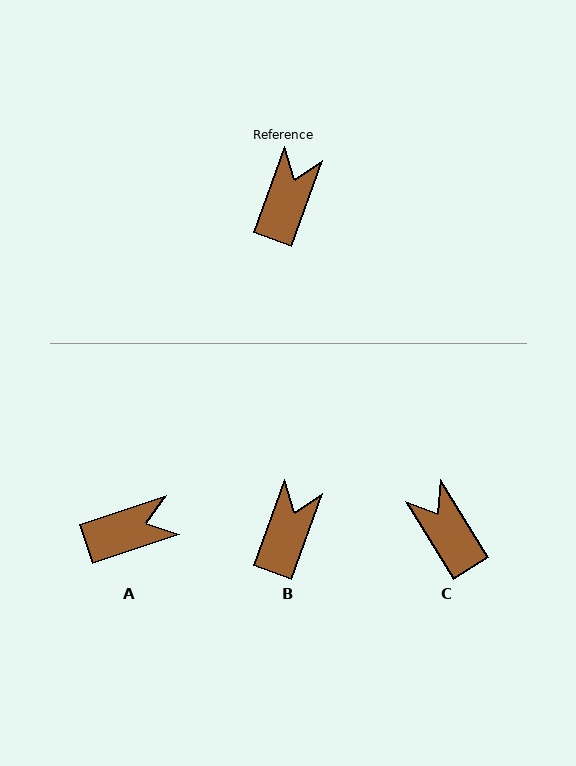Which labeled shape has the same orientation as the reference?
B.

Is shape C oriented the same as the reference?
No, it is off by about 52 degrees.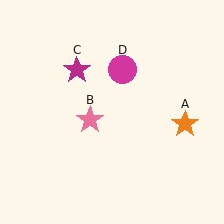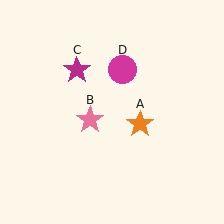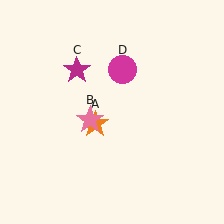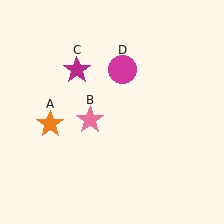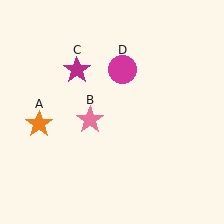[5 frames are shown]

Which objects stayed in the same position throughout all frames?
Pink star (object B) and magenta star (object C) and magenta circle (object D) remained stationary.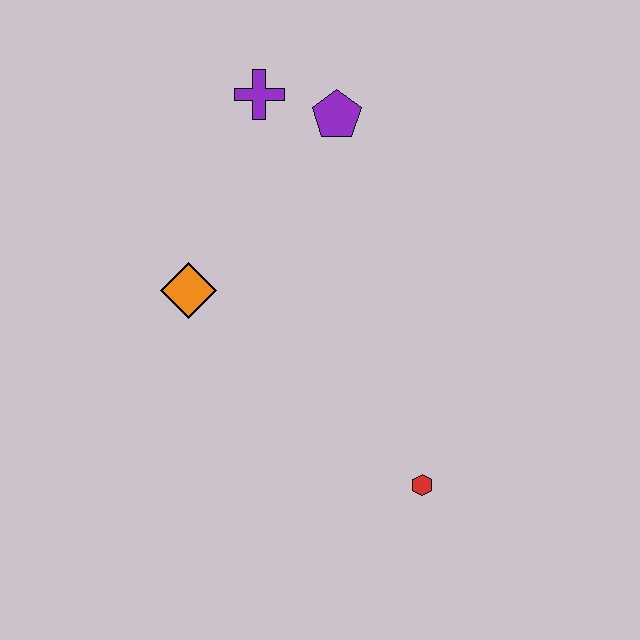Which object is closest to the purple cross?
The purple pentagon is closest to the purple cross.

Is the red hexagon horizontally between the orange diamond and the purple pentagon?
No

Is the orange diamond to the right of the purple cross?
No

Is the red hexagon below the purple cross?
Yes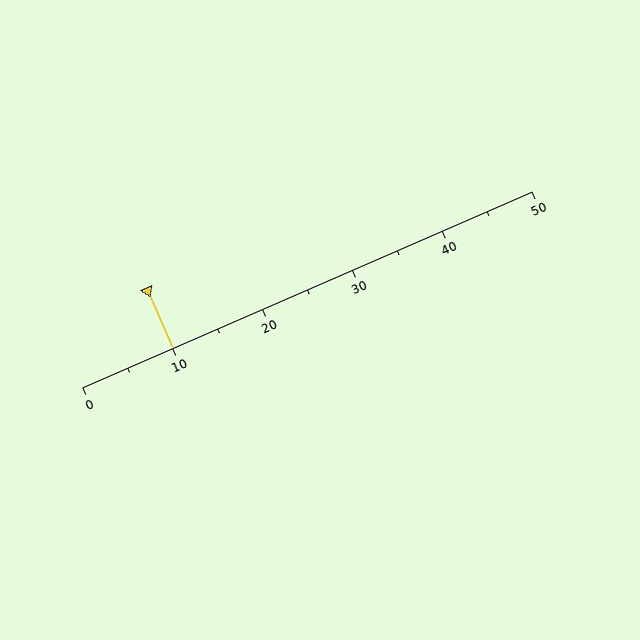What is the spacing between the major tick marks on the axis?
The major ticks are spaced 10 apart.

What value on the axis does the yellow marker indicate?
The marker indicates approximately 10.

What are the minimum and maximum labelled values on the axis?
The axis runs from 0 to 50.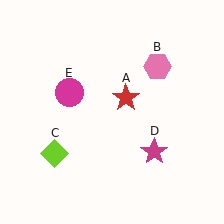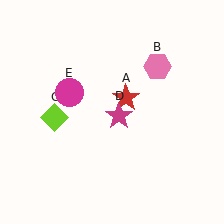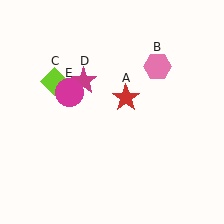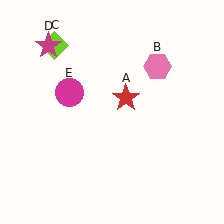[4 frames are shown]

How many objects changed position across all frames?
2 objects changed position: lime diamond (object C), magenta star (object D).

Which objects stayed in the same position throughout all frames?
Red star (object A) and pink hexagon (object B) and magenta circle (object E) remained stationary.